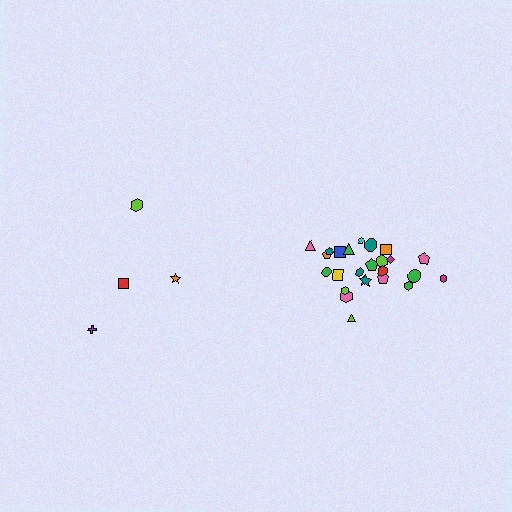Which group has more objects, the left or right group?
The right group.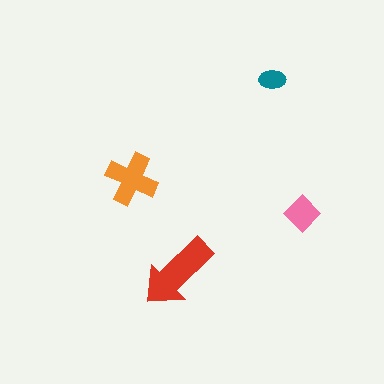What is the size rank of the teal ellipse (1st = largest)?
4th.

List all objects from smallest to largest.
The teal ellipse, the pink diamond, the orange cross, the red arrow.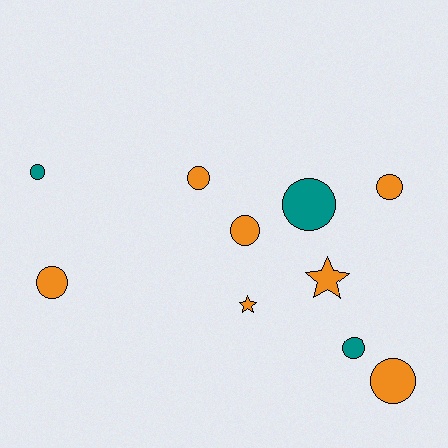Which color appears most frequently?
Orange, with 7 objects.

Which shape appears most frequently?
Circle, with 8 objects.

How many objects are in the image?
There are 10 objects.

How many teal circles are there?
There are 3 teal circles.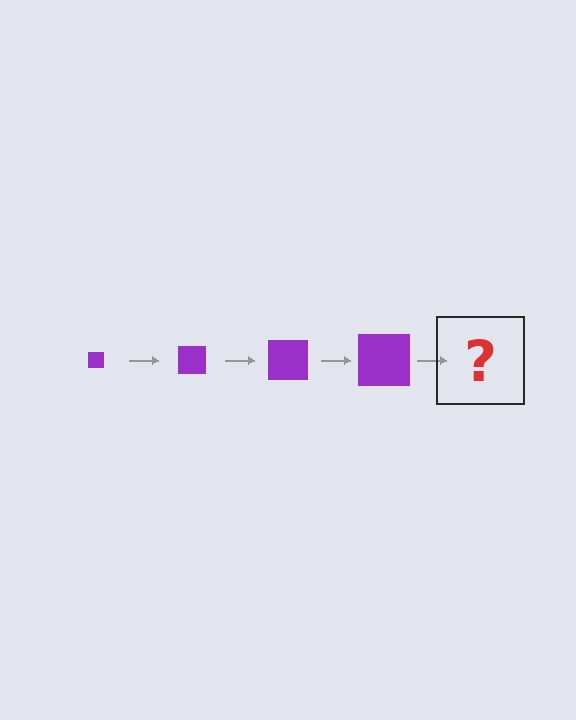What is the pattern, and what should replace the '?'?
The pattern is that the square gets progressively larger each step. The '?' should be a purple square, larger than the previous one.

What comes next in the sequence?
The next element should be a purple square, larger than the previous one.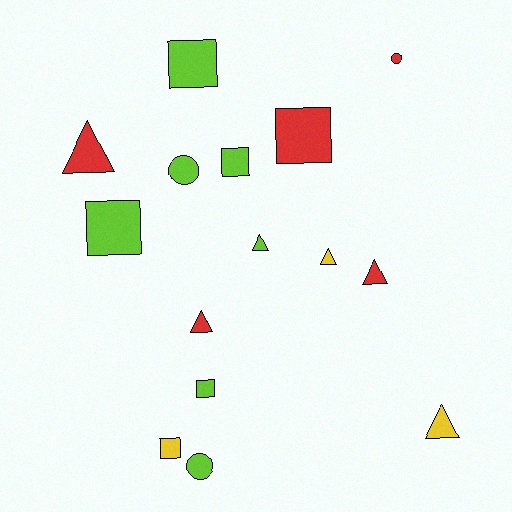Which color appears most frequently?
Lime, with 7 objects.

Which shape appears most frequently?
Triangle, with 6 objects.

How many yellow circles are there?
There are no yellow circles.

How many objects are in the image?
There are 15 objects.